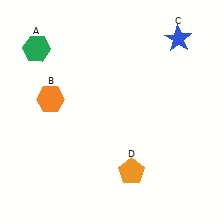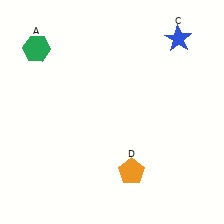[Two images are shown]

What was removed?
The orange hexagon (B) was removed in Image 2.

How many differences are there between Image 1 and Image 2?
There is 1 difference between the two images.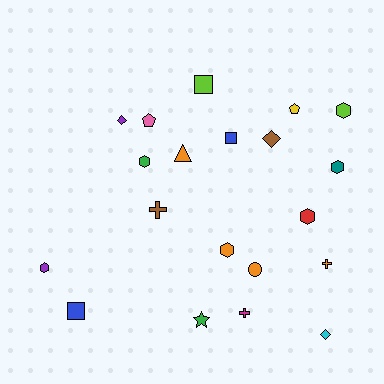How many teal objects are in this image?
There is 1 teal object.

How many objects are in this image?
There are 20 objects.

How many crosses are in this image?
There are 3 crosses.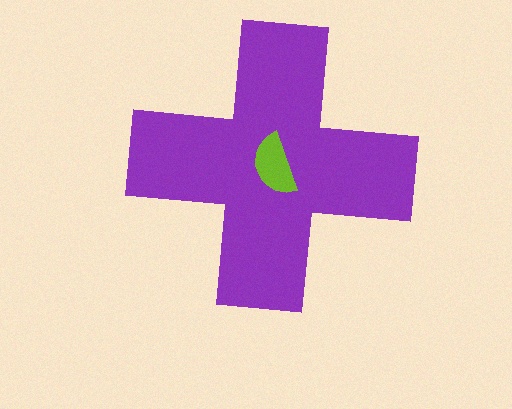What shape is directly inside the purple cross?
The lime semicircle.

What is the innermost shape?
The lime semicircle.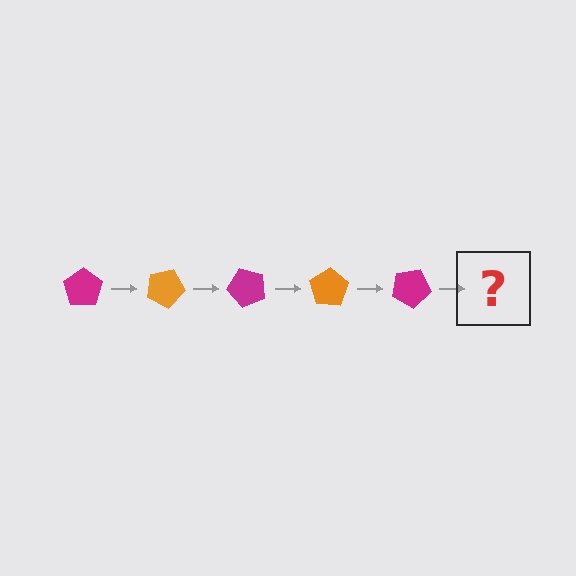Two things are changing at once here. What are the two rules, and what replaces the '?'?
The two rules are that it rotates 25 degrees each step and the color cycles through magenta and orange. The '?' should be an orange pentagon, rotated 125 degrees from the start.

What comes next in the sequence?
The next element should be an orange pentagon, rotated 125 degrees from the start.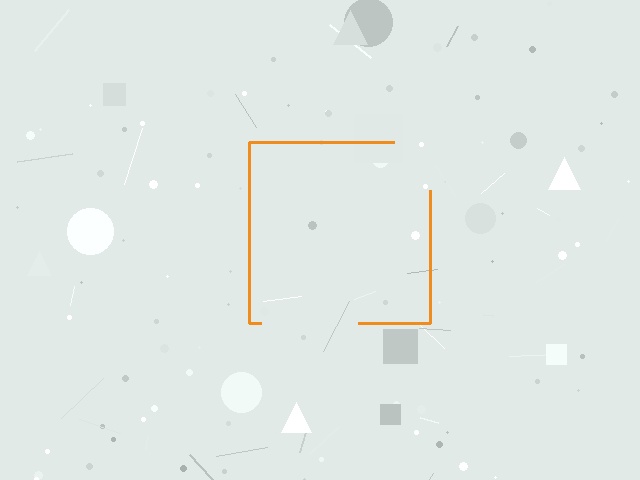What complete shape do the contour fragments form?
The contour fragments form a square.